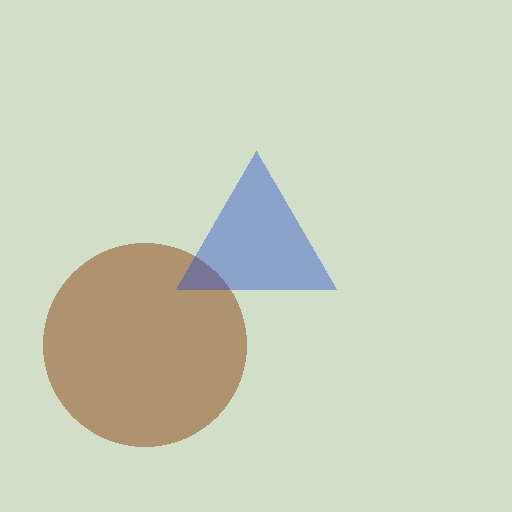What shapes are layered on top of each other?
The layered shapes are: a brown circle, a blue triangle.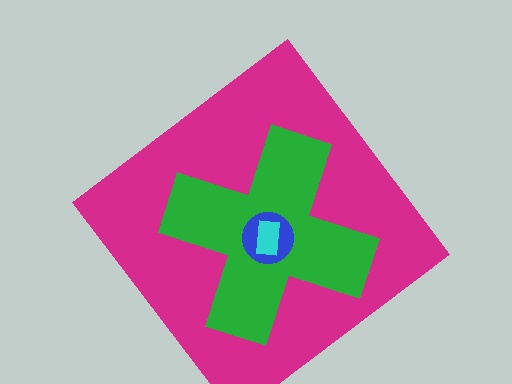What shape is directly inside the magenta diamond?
The green cross.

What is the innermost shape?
The cyan rectangle.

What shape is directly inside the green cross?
The blue circle.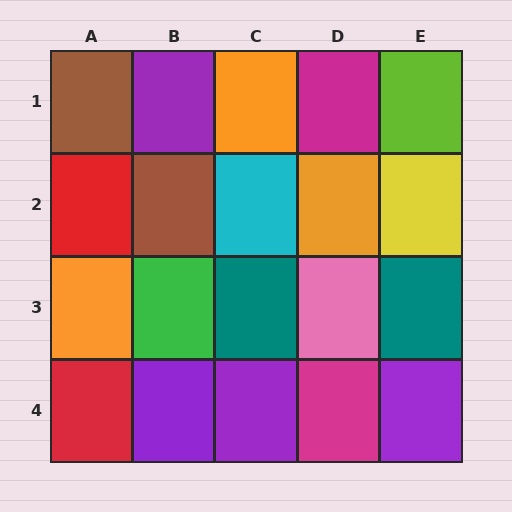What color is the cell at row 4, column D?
Magenta.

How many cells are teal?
2 cells are teal.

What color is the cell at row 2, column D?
Orange.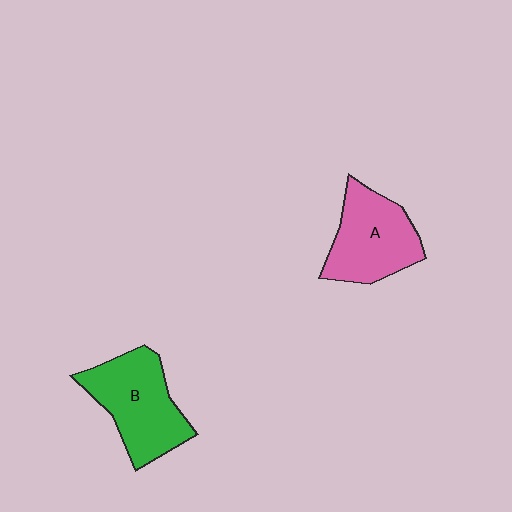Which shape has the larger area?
Shape B (green).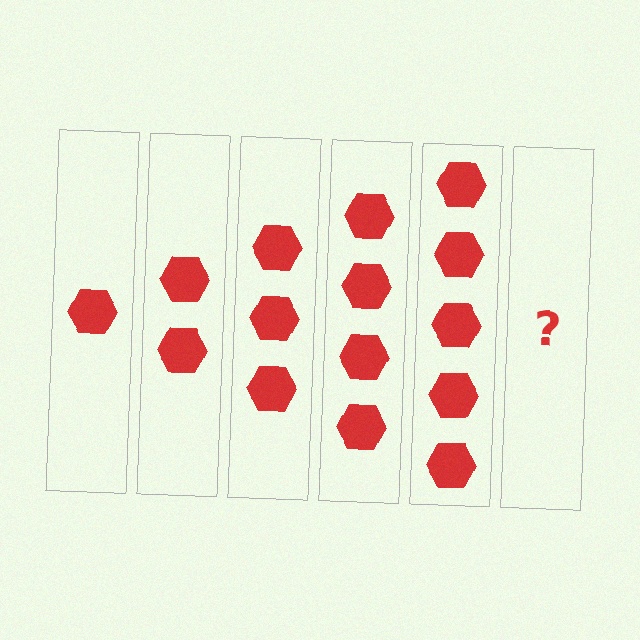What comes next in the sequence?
The next element should be 6 hexagons.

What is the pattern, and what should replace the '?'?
The pattern is that each step adds one more hexagon. The '?' should be 6 hexagons.